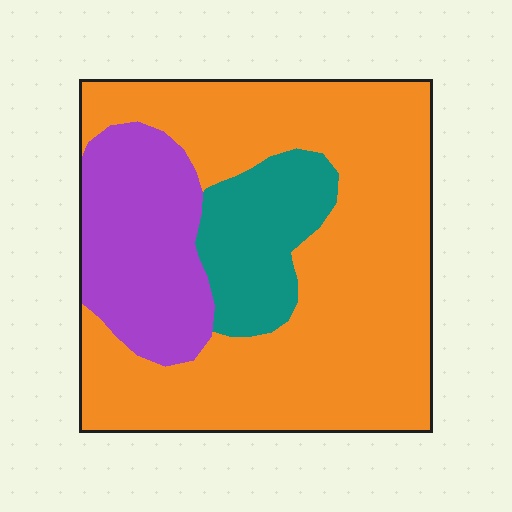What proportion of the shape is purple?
Purple takes up about one fifth (1/5) of the shape.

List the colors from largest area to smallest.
From largest to smallest: orange, purple, teal.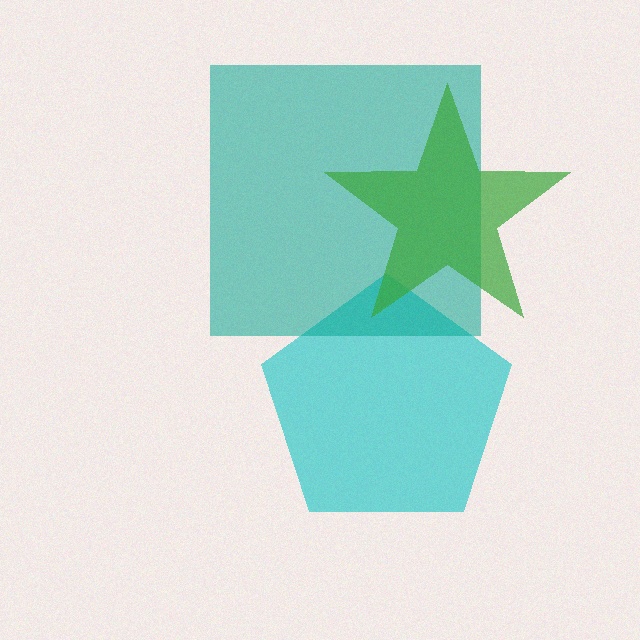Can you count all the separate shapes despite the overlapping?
Yes, there are 3 separate shapes.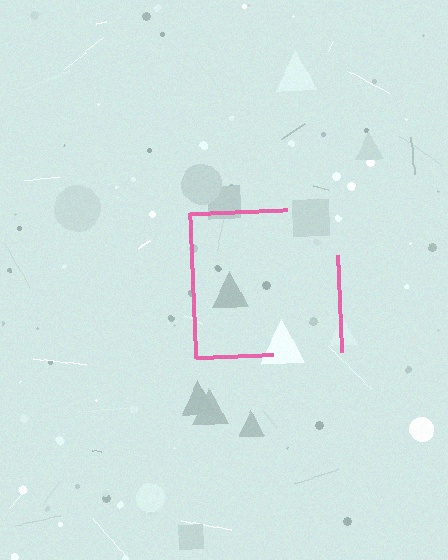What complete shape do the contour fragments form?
The contour fragments form a square.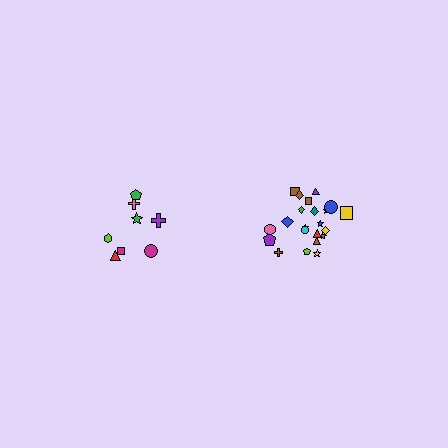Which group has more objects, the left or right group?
The right group.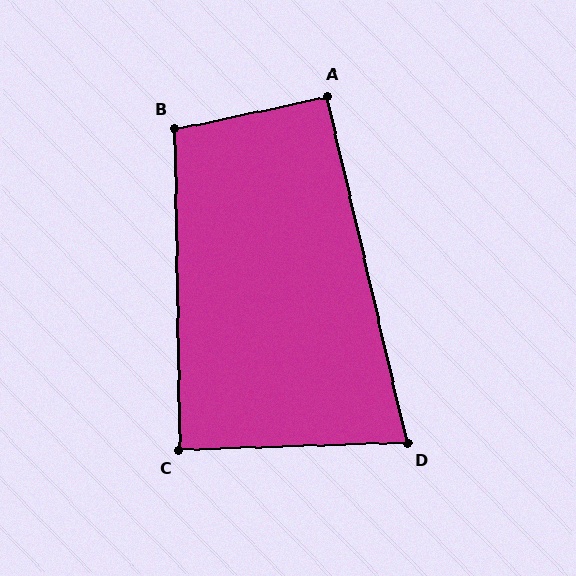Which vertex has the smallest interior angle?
D, at approximately 79 degrees.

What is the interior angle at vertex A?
Approximately 91 degrees (approximately right).